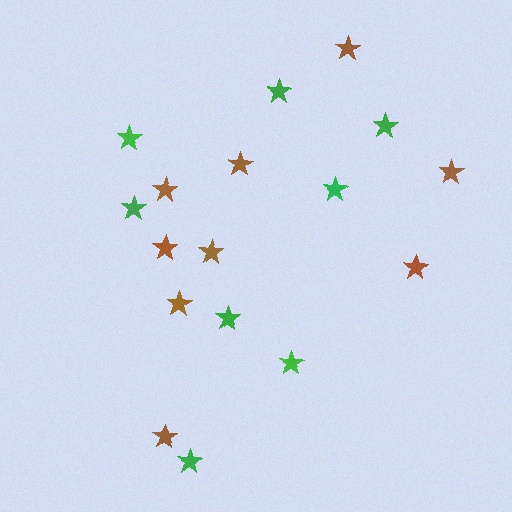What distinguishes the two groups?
There are 2 groups: one group of brown stars (9) and one group of green stars (8).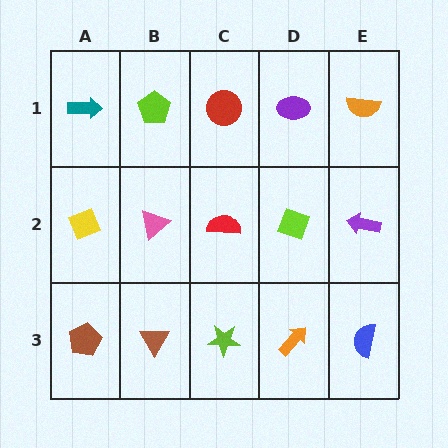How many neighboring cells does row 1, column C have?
3.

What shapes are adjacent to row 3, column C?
A red semicircle (row 2, column C), a brown triangle (row 3, column B), an orange arrow (row 3, column D).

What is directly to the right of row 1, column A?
A lime pentagon.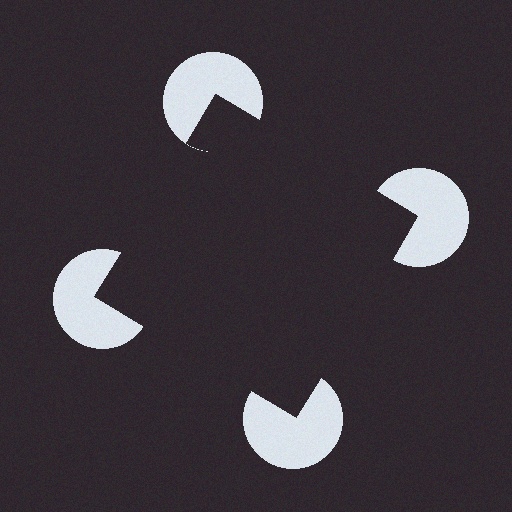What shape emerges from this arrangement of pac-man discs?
An illusory square — its edges are inferred from the aligned wedge cuts in the pac-man discs, not physically drawn.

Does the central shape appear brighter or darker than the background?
It typically appears slightly darker than the background, even though no actual brightness change is drawn.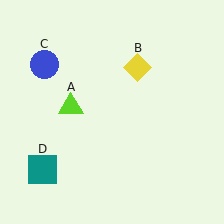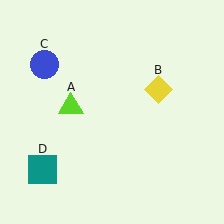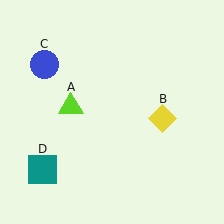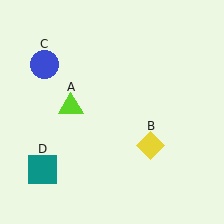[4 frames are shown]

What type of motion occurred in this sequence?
The yellow diamond (object B) rotated clockwise around the center of the scene.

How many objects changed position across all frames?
1 object changed position: yellow diamond (object B).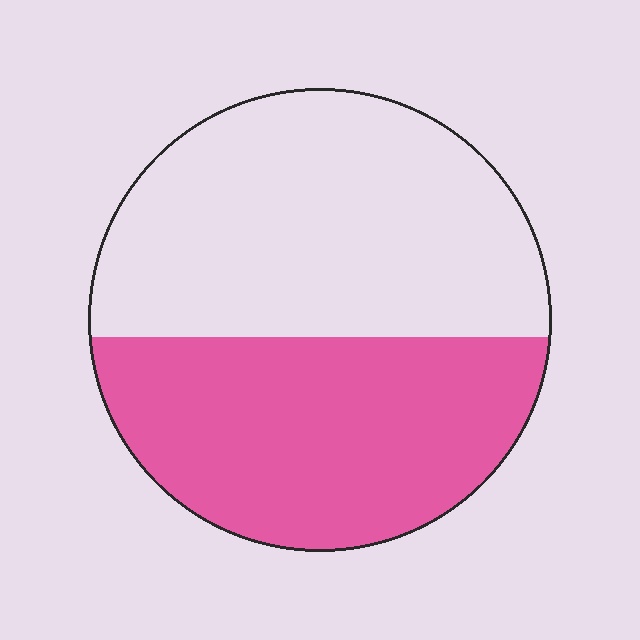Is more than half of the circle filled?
No.